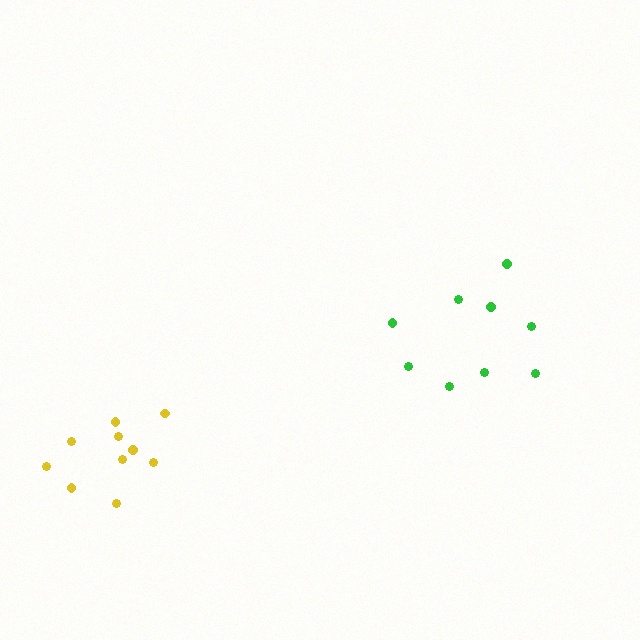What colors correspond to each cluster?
The clusters are colored: green, yellow.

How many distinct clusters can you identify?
There are 2 distinct clusters.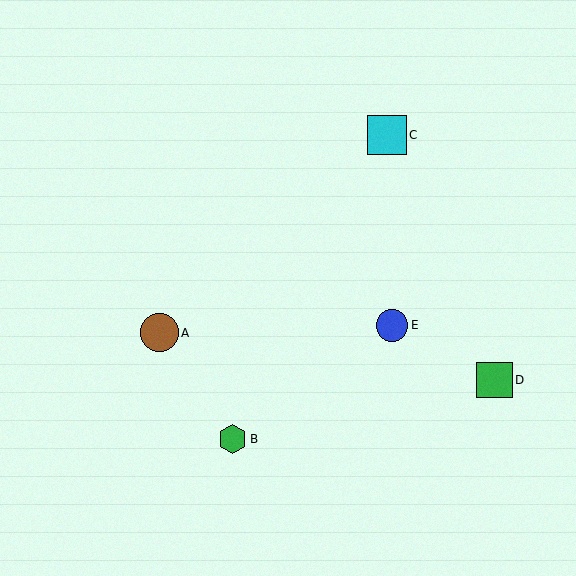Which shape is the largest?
The cyan square (labeled C) is the largest.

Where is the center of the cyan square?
The center of the cyan square is at (387, 135).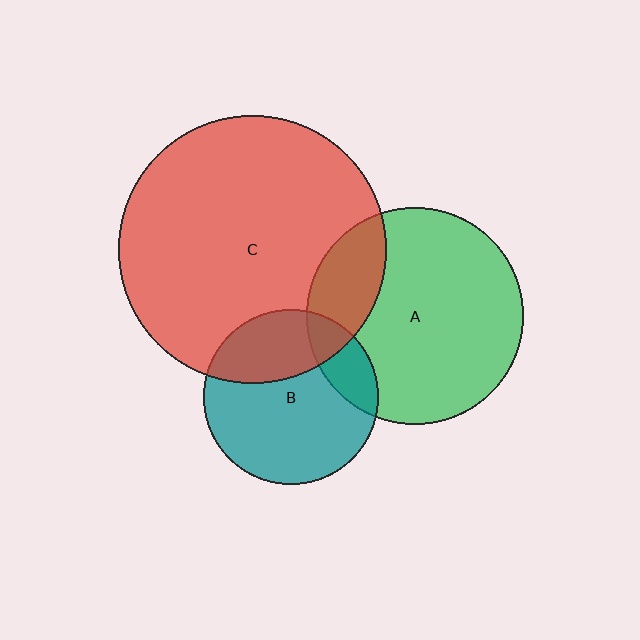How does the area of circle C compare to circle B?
Approximately 2.3 times.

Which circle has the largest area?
Circle C (red).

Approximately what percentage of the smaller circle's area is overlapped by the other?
Approximately 20%.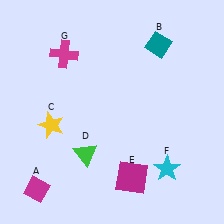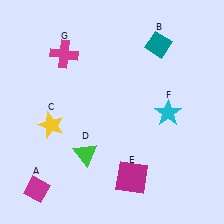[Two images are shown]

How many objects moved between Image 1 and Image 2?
1 object moved between the two images.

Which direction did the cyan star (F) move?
The cyan star (F) moved up.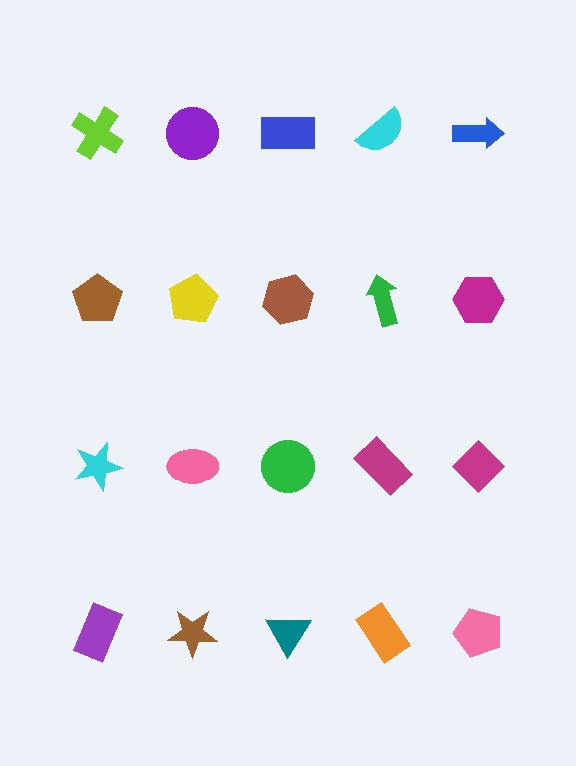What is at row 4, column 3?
A teal triangle.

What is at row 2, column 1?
A brown pentagon.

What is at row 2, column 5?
A magenta hexagon.